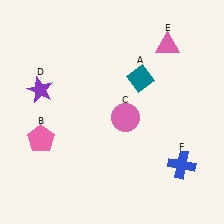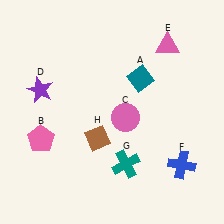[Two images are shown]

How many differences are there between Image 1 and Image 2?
There are 2 differences between the two images.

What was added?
A teal cross (G), a brown diamond (H) were added in Image 2.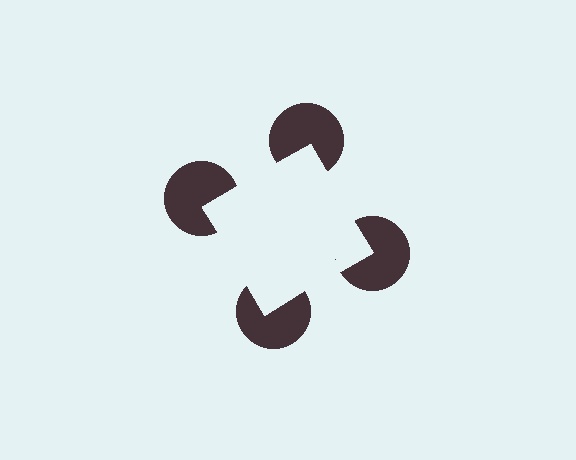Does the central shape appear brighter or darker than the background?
It typically appears slightly brighter than the background, even though no actual brightness change is drawn.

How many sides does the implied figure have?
4 sides.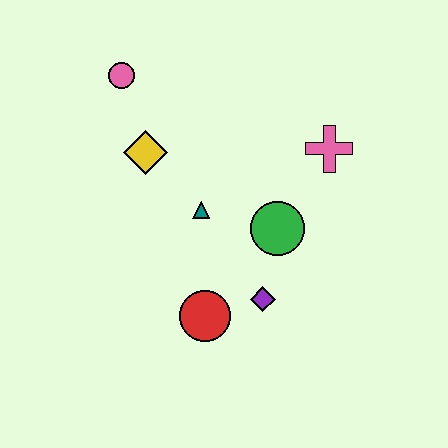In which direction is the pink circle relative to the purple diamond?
The pink circle is above the purple diamond.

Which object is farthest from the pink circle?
The purple diamond is farthest from the pink circle.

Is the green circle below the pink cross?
Yes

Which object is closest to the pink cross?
The green circle is closest to the pink cross.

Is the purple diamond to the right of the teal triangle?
Yes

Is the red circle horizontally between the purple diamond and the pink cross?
No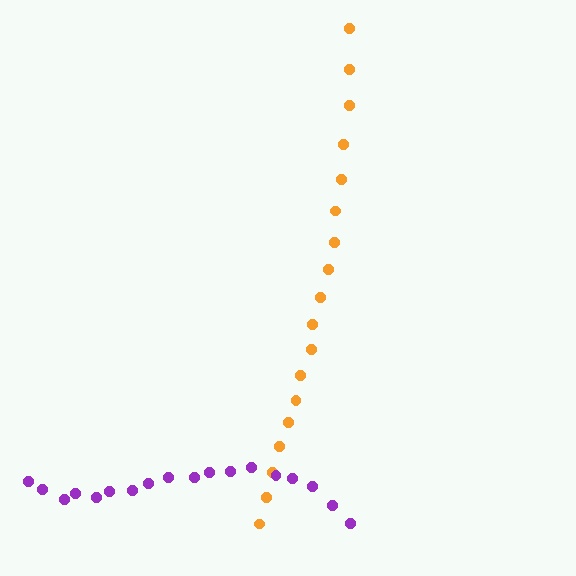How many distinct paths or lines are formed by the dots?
There are 2 distinct paths.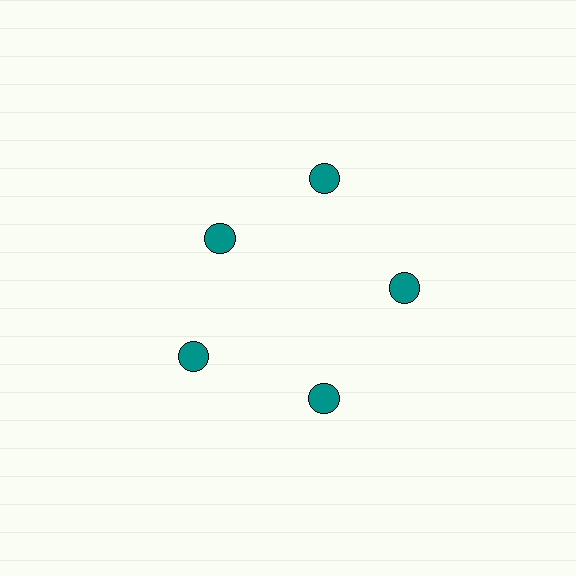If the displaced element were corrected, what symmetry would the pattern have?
It would have 5-fold rotational symmetry — the pattern would map onto itself every 72 degrees.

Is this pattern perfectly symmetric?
No. The 5 teal circles are arranged in a ring, but one element near the 10 o'clock position is pulled inward toward the center, breaking the 5-fold rotational symmetry.